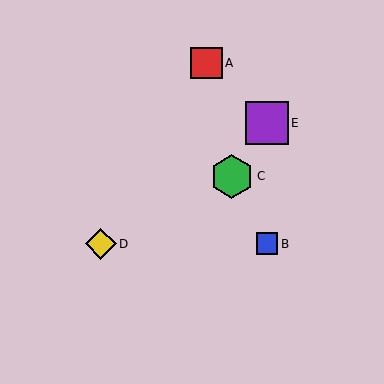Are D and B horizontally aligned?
Yes, both are at y≈244.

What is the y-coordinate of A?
Object A is at y≈63.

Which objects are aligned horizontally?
Objects B, D are aligned horizontally.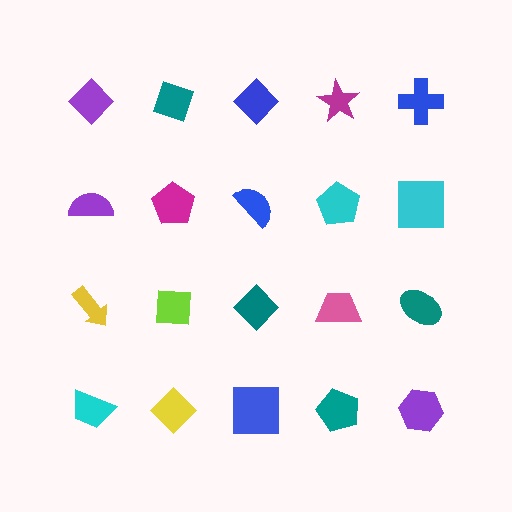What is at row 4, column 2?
A yellow diamond.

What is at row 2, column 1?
A purple semicircle.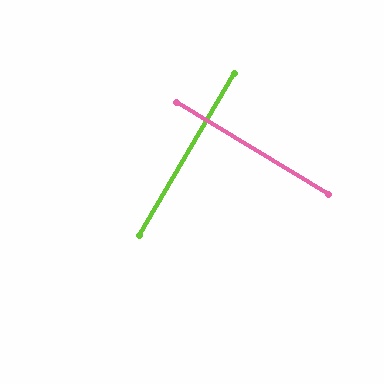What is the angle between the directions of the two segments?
Approximately 89 degrees.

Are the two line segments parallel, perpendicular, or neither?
Perpendicular — they meet at approximately 89°.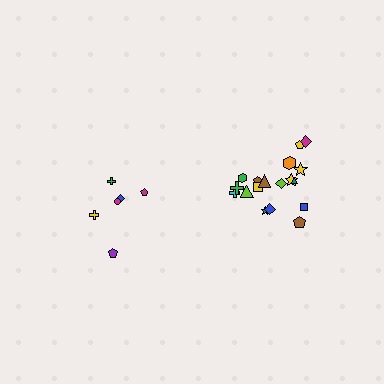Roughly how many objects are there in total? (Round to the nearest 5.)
Roughly 25 objects in total.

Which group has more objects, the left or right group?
The right group.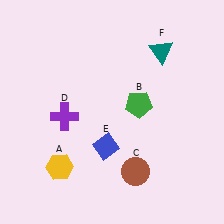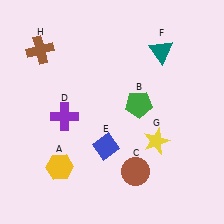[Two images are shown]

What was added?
A yellow star (G), a brown cross (H) were added in Image 2.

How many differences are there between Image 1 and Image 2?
There are 2 differences between the two images.